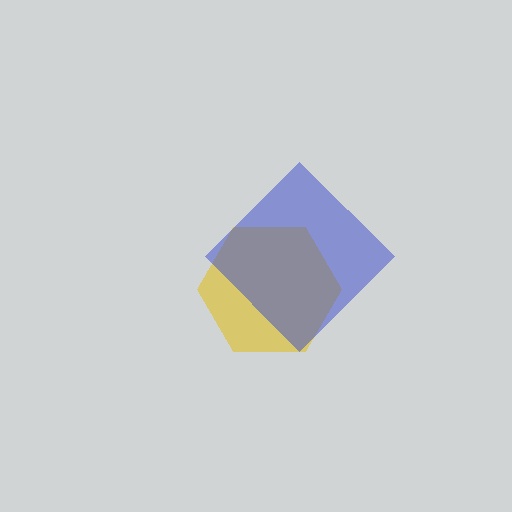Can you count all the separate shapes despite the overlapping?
Yes, there are 2 separate shapes.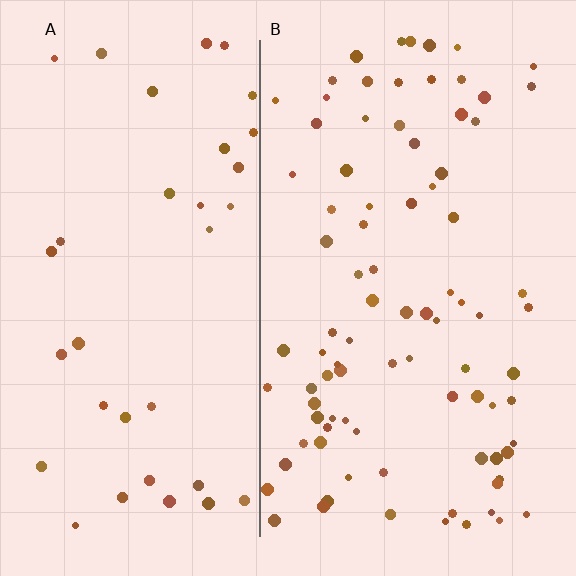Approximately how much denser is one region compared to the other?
Approximately 2.5× — region B over region A.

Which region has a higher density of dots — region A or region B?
B (the right).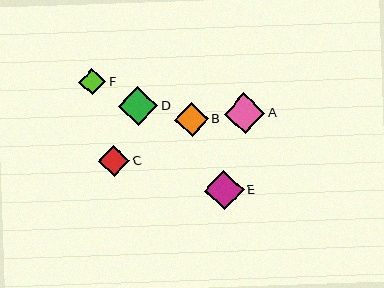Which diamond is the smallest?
Diamond F is the smallest with a size of approximately 27 pixels.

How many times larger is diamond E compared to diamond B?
Diamond E is approximately 1.2 times the size of diamond B.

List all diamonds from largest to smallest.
From largest to smallest: A, E, D, B, C, F.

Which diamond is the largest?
Diamond A is the largest with a size of approximately 41 pixels.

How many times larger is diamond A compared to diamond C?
Diamond A is approximately 1.3 times the size of diamond C.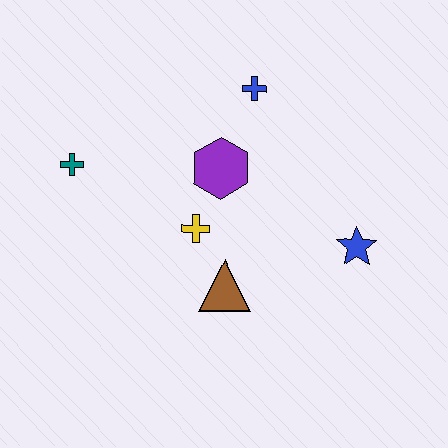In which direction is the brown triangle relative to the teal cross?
The brown triangle is to the right of the teal cross.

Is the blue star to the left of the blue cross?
No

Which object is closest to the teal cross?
The yellow cross is closest to the teal cross.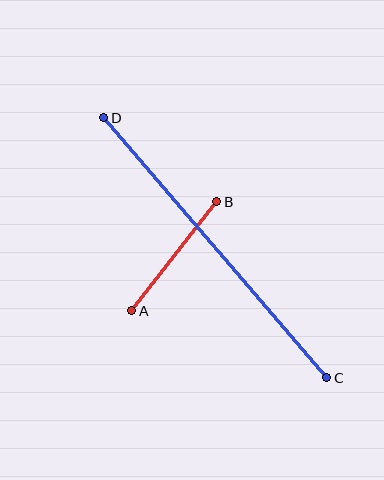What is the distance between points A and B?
The distance is approximately 138 pixels.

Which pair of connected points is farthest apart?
Points C and D are farthest apart.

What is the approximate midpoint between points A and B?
The midpoint is at approximately (174, 256) pixels.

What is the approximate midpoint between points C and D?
The midpoint is at approximately (215, 248) pixels.